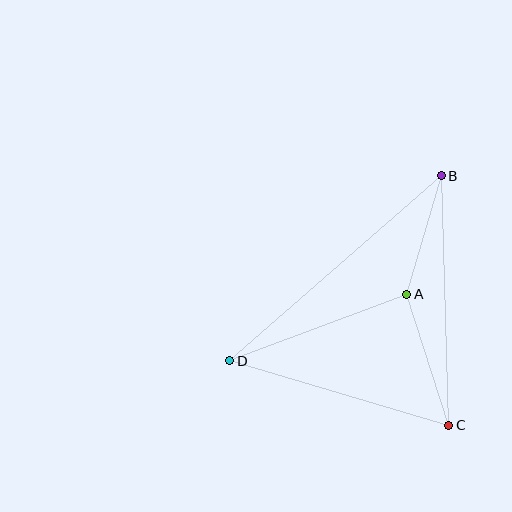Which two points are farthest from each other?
Points B and D are farthest from each other.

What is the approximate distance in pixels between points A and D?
The distance between A and D is approximately 189 pixels.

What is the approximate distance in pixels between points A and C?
The distance between A and C is approximately 138 pixels.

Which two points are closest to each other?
Points A and B are closest to each other.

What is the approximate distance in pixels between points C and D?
The distance between C and D is approximately 228 pixels.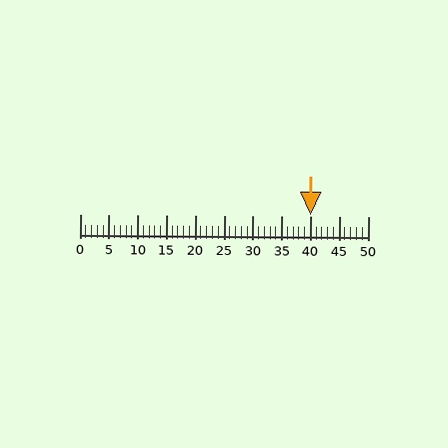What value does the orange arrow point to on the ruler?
The orange arrow points to approximately 40.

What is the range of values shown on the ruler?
The ruler shows values from 0 to 50.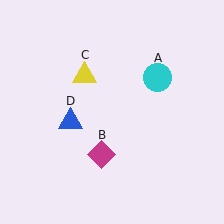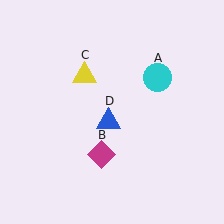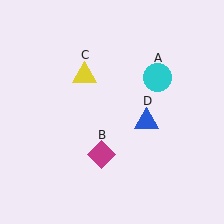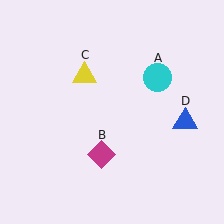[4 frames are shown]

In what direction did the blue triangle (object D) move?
The blue triangle (object D) moved right.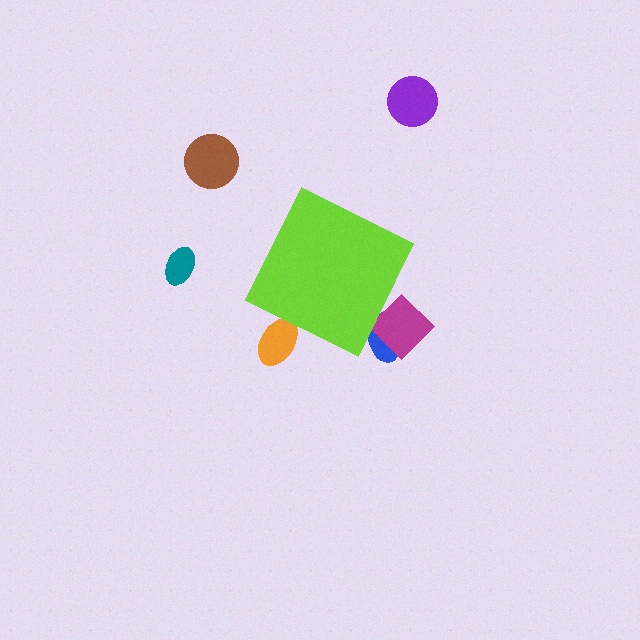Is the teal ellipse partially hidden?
No, the teal ellipse is fully visible.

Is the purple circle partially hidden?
No, the purple circle is fully visible.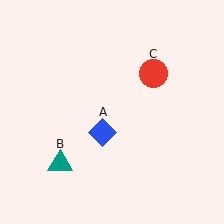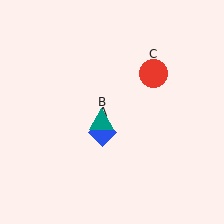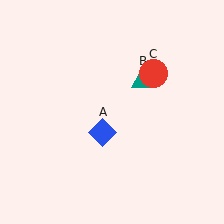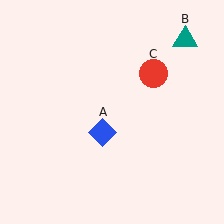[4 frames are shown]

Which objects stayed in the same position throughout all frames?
Blue diamond (object A) and red circle (object C) remained stationary.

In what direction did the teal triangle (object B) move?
The teal triangle (object B) moved up and to the right.